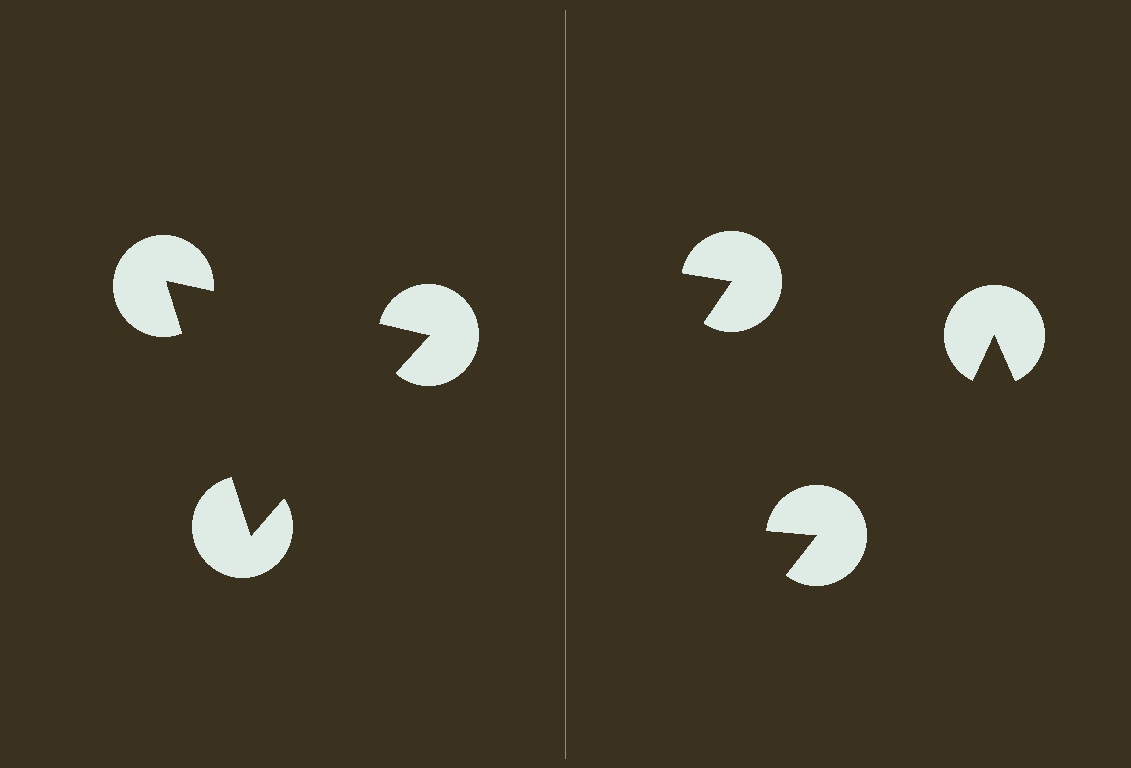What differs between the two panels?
The pac-man discs are positioned identically on both sides; only the wedge orientations differ. On the left they align to a triangle; on the right they are misaligned.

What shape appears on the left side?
An illusory triangle.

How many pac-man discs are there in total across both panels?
6 — 3 on each side.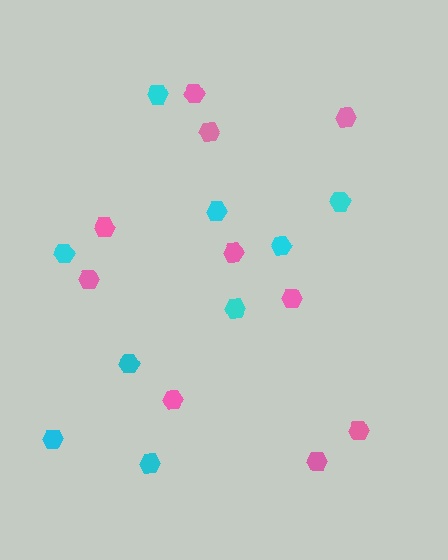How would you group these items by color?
There are 2 groups: one group of cyan hexagons (9) and one group of pink hexagons (10).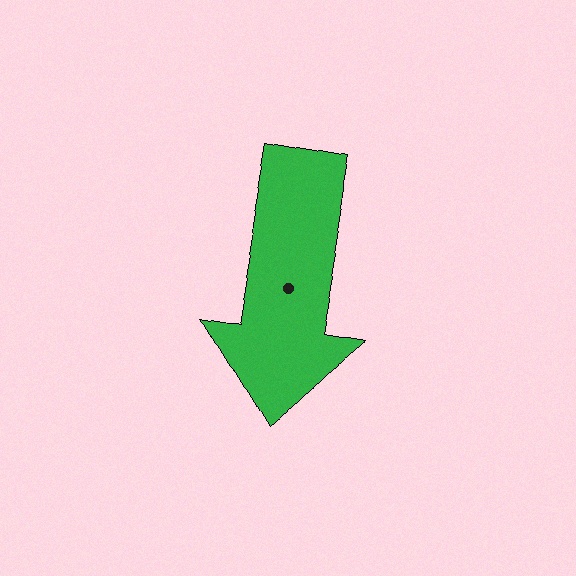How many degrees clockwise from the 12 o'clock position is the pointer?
Approximately 190 degrees.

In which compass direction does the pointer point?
South.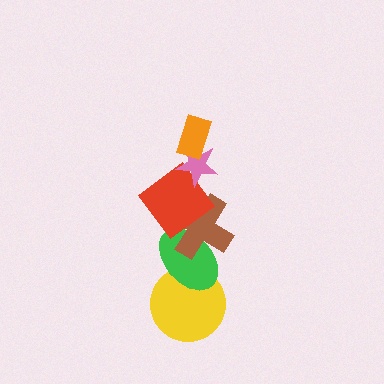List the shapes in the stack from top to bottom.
From top to bottom: the orange rectangle, the pink star, the red diamond, the brown cross, the green ellipse, the yellow circle.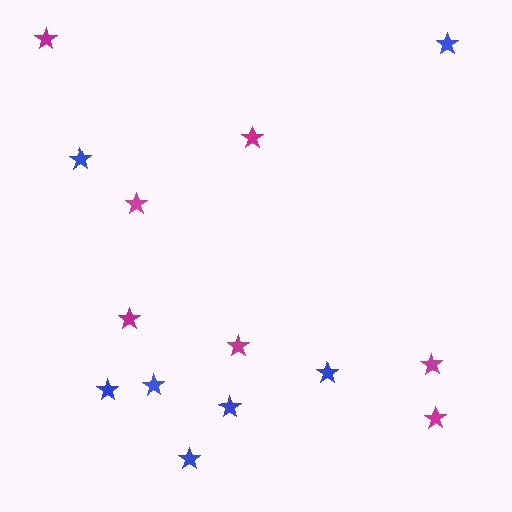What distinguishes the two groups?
There are 2 groups: one group of blue stars (7) and one group of magenta stars (7).